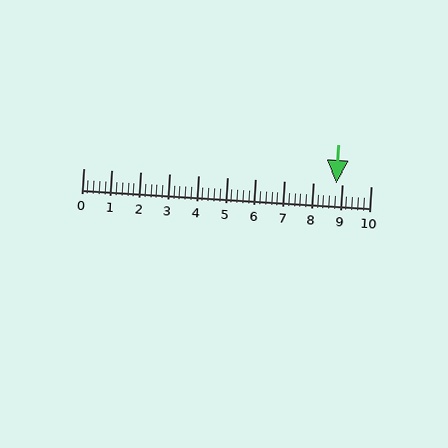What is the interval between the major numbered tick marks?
The major tick marks are spaced 1 units apart.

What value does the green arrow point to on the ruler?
The green arrow points to approximately 8.8.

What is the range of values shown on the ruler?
The ruler shows values from 0 to 10.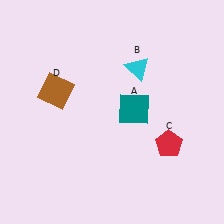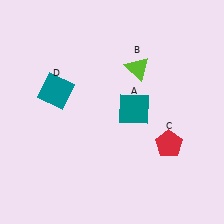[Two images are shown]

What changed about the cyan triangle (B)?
In Image 1, B is cyan. In Image 2, it changed to lime.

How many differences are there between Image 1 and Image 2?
There are 2 differences between the two images.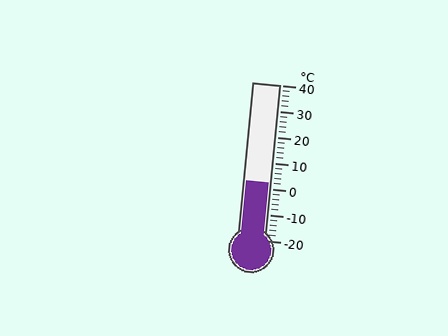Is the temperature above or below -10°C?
The temperature is above -10°C.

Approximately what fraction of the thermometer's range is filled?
The thermometer is filled to approximately 35% of its range.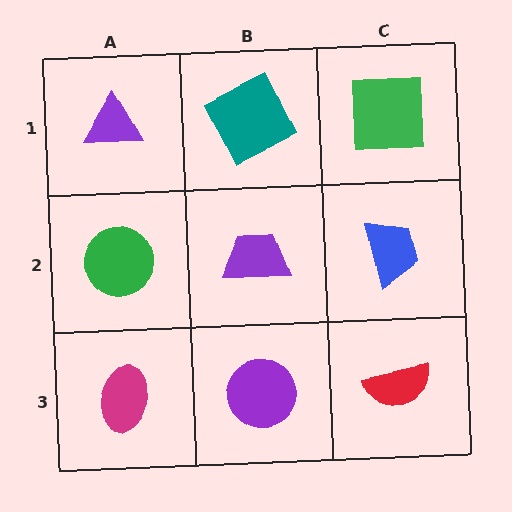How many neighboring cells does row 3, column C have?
2.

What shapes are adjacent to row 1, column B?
A purple trapezoid (row 2, column B), a purple triangle (row 1, column A), a green square (row 1, column C).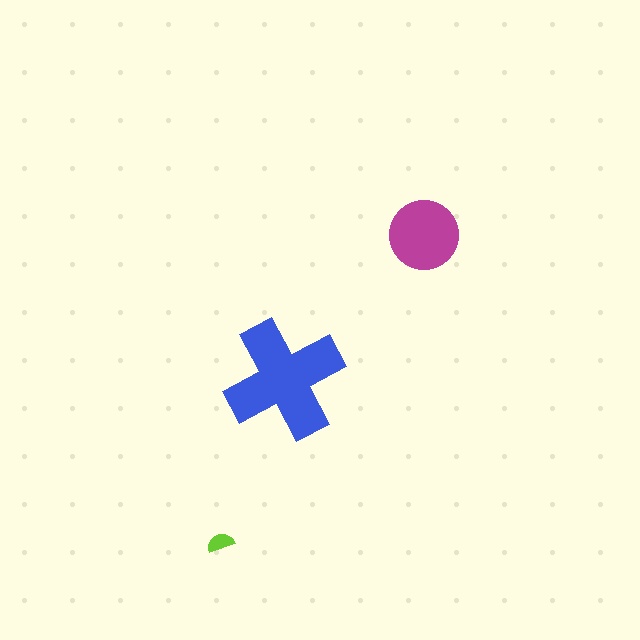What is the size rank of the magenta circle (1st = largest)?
2nd.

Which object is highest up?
The magenta circle is topmost.